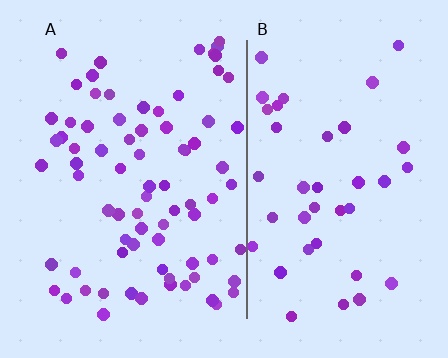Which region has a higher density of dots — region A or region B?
A (the left).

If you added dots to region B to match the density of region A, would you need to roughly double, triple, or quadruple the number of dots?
Approximately double.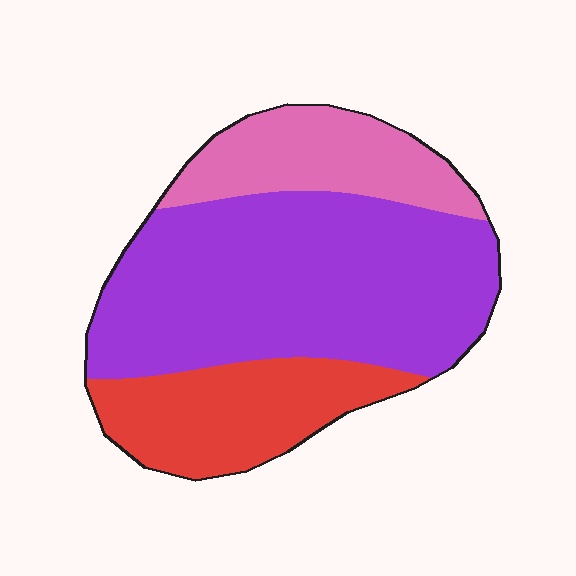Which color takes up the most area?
Purple, at roughly 55%.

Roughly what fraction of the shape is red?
Red covers 23% of the shape.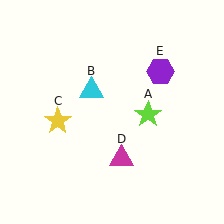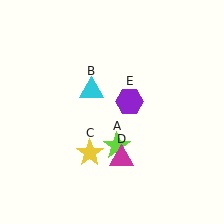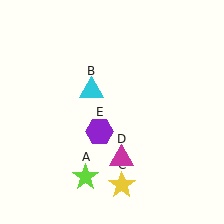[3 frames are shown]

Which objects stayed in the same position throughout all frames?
Cyan triangle (object B) and magenta triangle (object D) remained stationary.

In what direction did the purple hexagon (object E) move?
The purple hexagon (object E) moved down and to the left.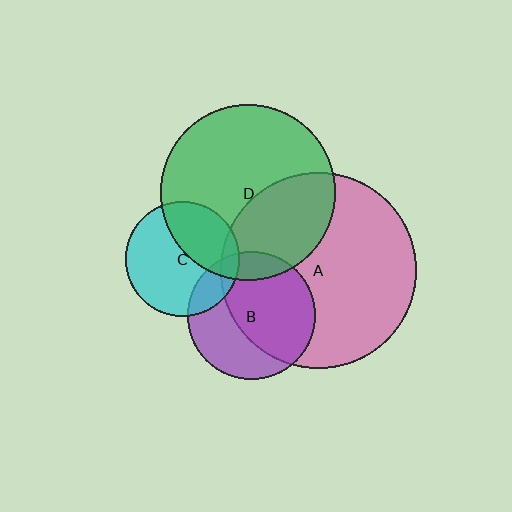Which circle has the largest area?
Circle A (pink).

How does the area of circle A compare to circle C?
Approximately 2.9 times.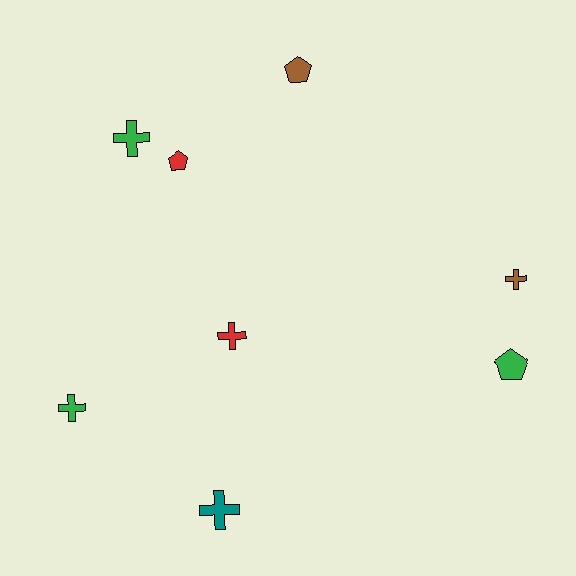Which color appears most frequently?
Green, with 3 objects.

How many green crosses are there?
There are 2 green crosses.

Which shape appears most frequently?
Cross, with 5 objects.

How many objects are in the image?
There are 8 objects.